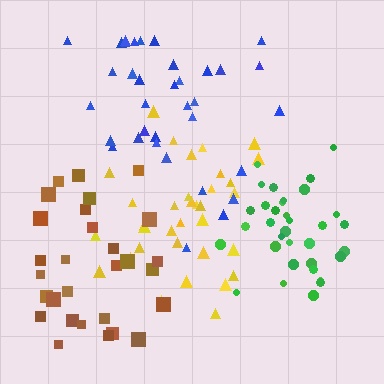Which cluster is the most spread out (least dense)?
Blue.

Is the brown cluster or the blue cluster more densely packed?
Brown.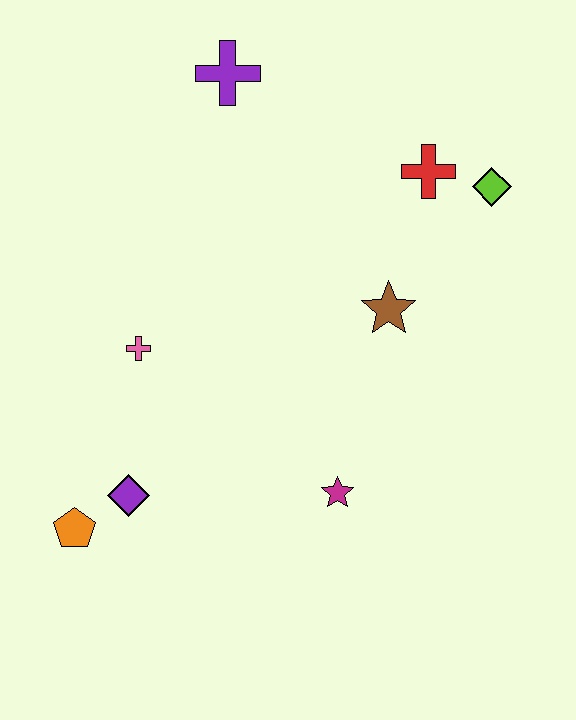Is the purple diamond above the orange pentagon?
Yes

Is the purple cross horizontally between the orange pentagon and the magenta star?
Yes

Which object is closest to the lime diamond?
The red cross is closest to the lime diamond.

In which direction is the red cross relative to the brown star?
The red cross is above the brown star.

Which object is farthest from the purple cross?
The orange pentagon is farthest from the purple cross.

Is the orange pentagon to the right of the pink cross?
No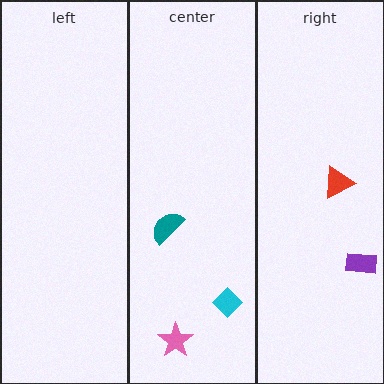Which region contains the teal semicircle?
The center region.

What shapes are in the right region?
The purple rectangle, the red triangle.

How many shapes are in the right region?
2.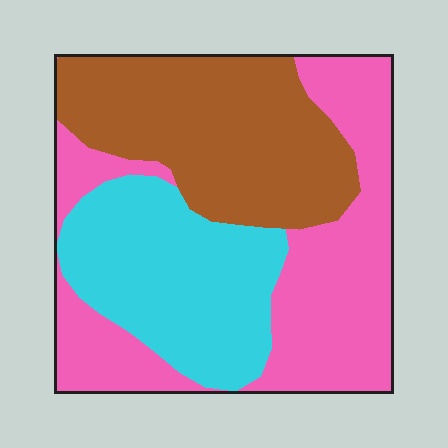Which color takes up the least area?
Cyan, at roughly 30%.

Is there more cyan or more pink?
Pink.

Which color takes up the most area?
Pink, at roughly 40%.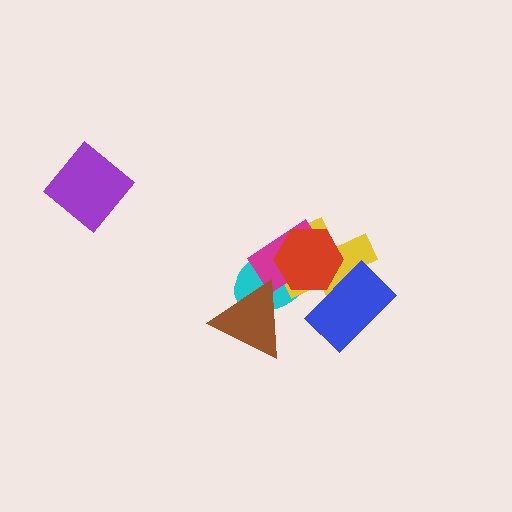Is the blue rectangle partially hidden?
Yes, it is partially covered by another shape.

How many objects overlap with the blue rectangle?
2 objects overlap with the blue rectangle.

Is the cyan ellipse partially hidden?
Yes, it is partially covered by another shape.